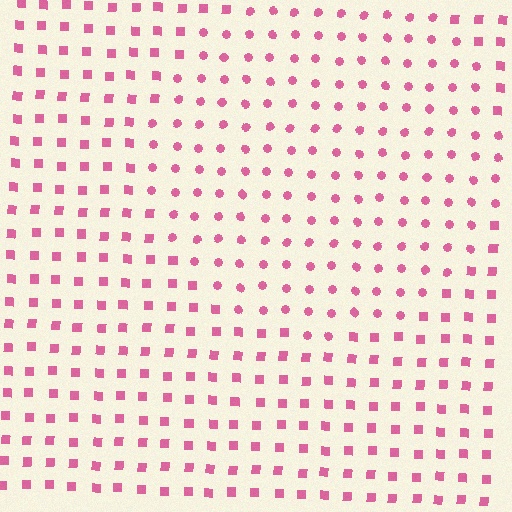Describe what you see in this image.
The image is filled with small pink elements arranged in a uniform grid. A circle-shaped region contains circles, while the surrounding area contains squares. The boundary is defined purely by the change in element shape.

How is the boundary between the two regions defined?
The boundary is defined by a change in element shape: circles inside vs. squares outside. All elements share the same color and spacing.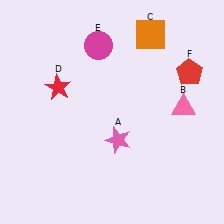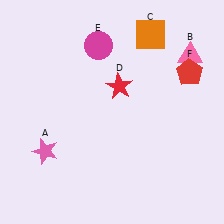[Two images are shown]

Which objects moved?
The objects that moved are: the pink star (A), the pink triangle (B), the red star (D).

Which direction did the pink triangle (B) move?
The pink triangle (B) moved up.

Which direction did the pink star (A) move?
The pink star (A) moved left.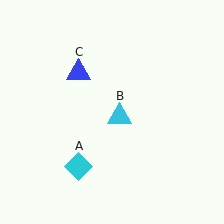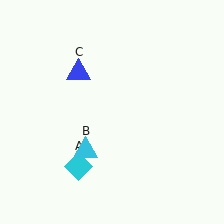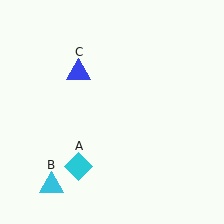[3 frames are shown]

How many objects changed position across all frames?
1 object changed position: cyan triangle (object B).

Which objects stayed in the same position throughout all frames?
Cyan diamond (object A) and blue triangle (object C) remained stationary.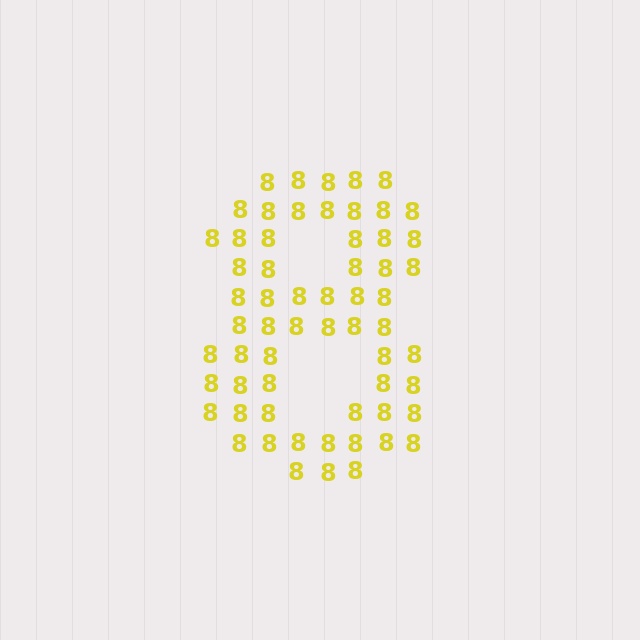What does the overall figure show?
The overall figure shows the digit 8.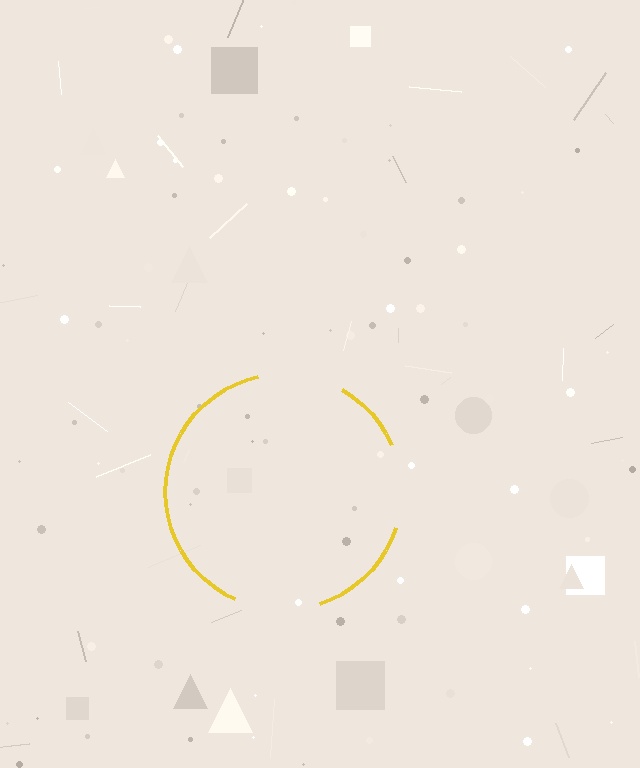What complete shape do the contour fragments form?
The contour fragments form a circle.